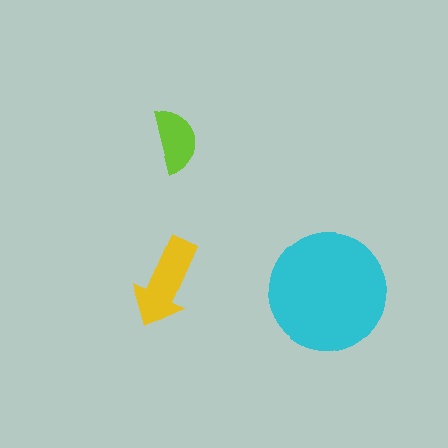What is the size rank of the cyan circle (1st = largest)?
1st.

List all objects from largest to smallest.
The cyan circle, the yellow arrow, the lime semicircle.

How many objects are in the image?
There are 3 objects in the image.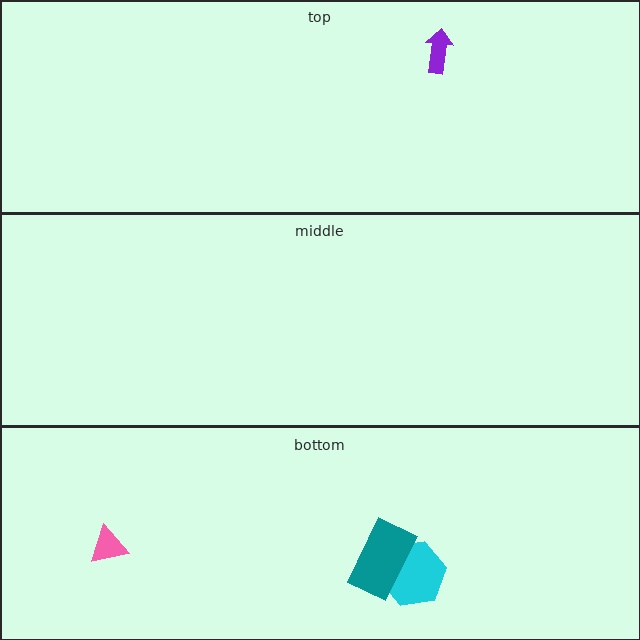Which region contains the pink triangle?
The bottom region.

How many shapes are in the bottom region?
3.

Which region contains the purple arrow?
The top region.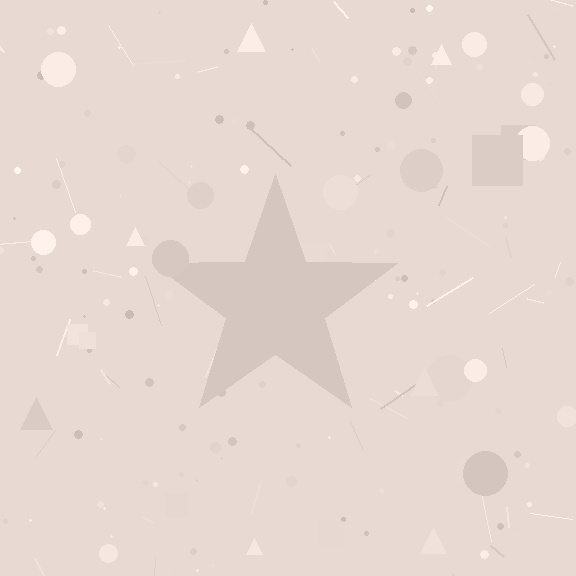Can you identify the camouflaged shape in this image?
The camouflaged shape is a star.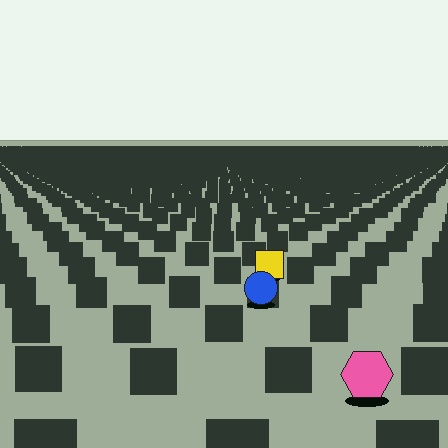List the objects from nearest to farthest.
From nearest to farthest: the pink hexagon, the blue circle, the yellow square.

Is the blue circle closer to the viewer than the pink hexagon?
No. The pink hexagon is closer — you can tell from the texture gradient: the ground texture is coarser near it.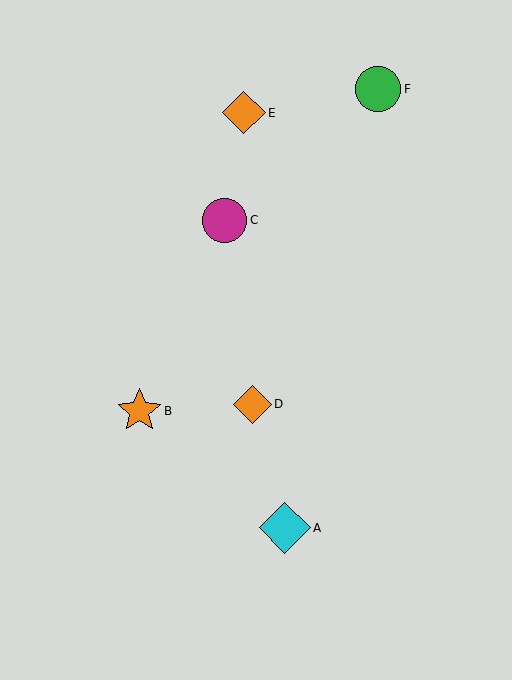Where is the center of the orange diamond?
The center of the orange diamond is at (252, 404).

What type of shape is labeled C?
Shape C is a magenta circle.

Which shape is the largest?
The cyan diamond (labeled A) is the largest.